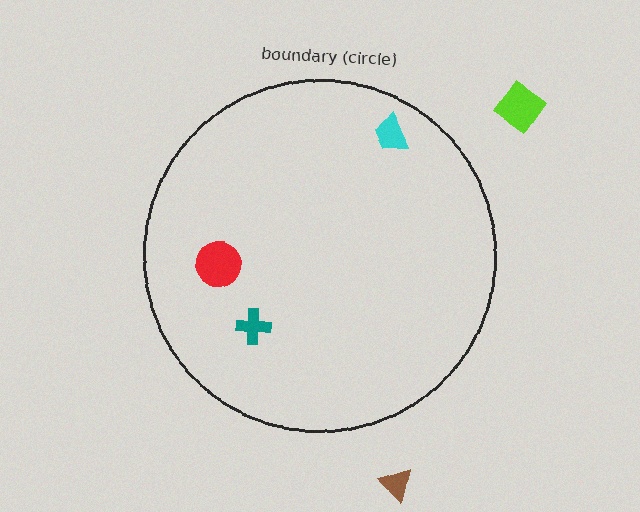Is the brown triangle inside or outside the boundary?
Outside.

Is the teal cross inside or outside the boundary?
Inside.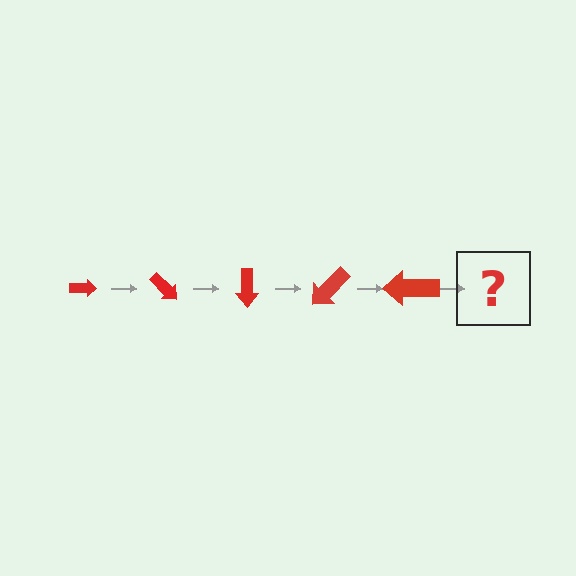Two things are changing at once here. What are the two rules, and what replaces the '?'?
The two rules are that the arrow grows larger each step and it rotates 45 degrees each step. The '?' should be an arrow, larger than the previous one and rotated 225 degrees from the start.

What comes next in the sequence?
The next element should be an arrow, larger than the previous one and rotated 225 degrees from the start.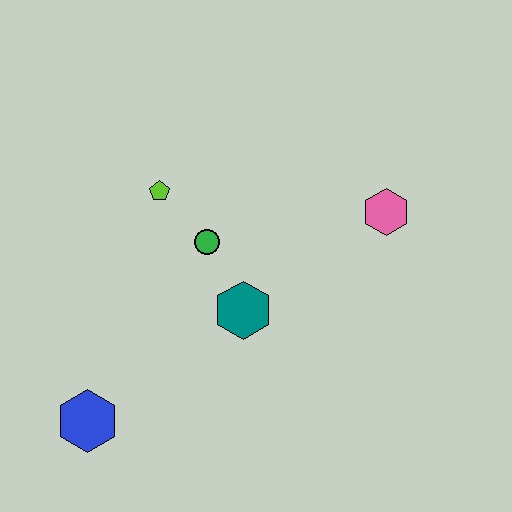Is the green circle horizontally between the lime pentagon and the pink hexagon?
Yes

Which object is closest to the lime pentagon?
The green circle is closest to the lime pentagon.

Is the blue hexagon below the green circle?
Yes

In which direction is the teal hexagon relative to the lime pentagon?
The teal hexagon is below the lime pentagon.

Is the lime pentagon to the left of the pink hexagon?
Yes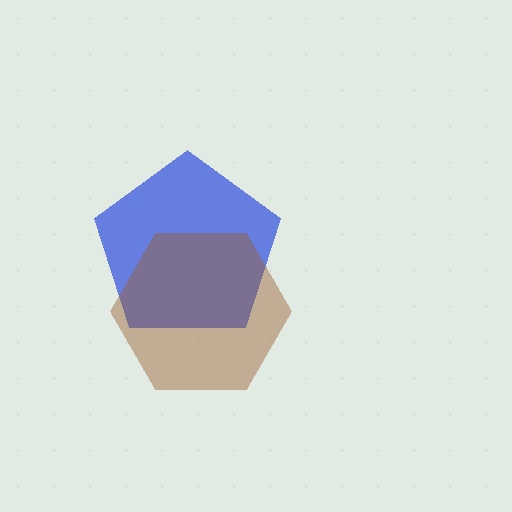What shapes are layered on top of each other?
The layered shapes are: a blue pentagon, a brown hexagon.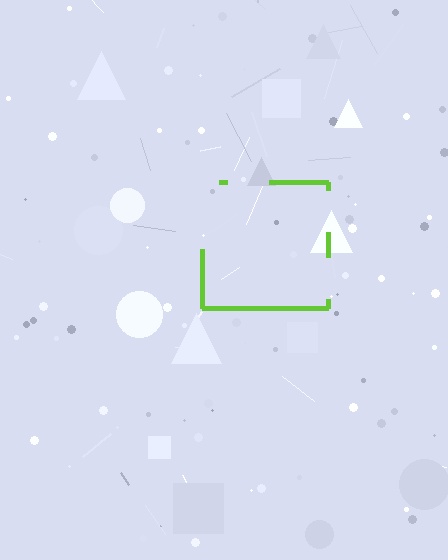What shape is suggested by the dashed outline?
The dashed outline suggests a square.